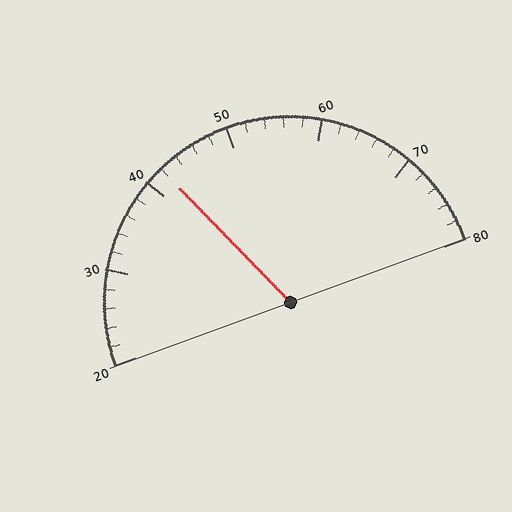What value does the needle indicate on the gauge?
The needle indicates approximately 42.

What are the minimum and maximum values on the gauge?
The gauge ranges from 20 to 80.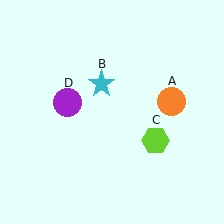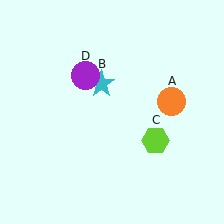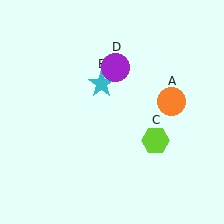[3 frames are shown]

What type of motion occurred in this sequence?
The purple circle (object D) rotated clockwise around the center of the scene.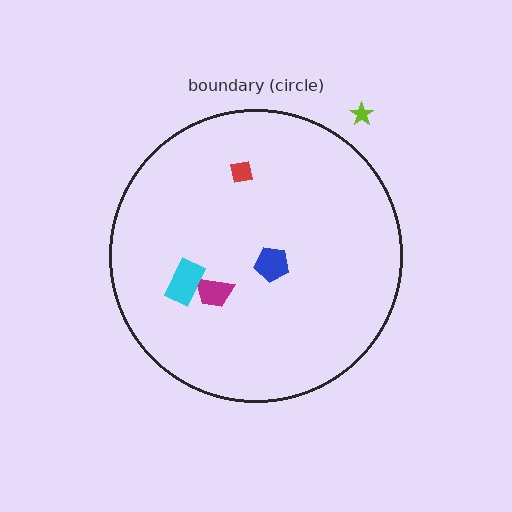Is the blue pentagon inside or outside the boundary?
Inside.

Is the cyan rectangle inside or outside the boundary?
Inside.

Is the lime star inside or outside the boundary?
Outside.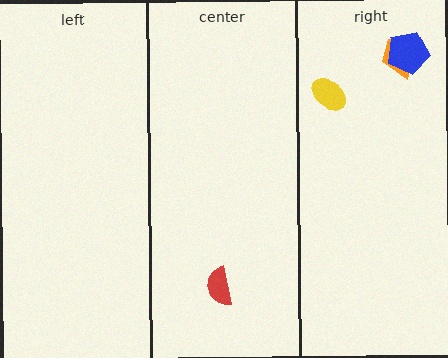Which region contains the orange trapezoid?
The right region.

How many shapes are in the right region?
3.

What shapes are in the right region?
The orange trapezoid, the blue pentagon, the yellow ellipse.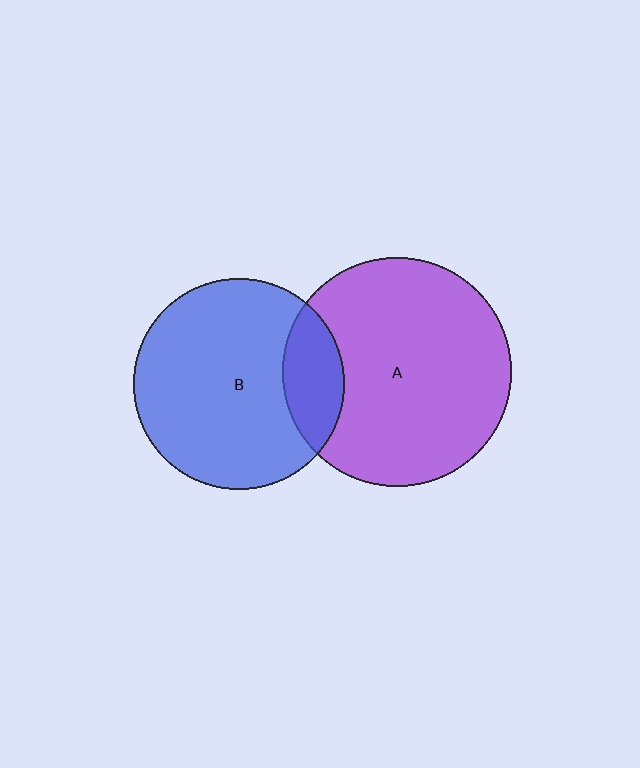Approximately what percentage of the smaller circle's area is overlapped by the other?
Approximately 20%.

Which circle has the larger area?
Circle A (purple).